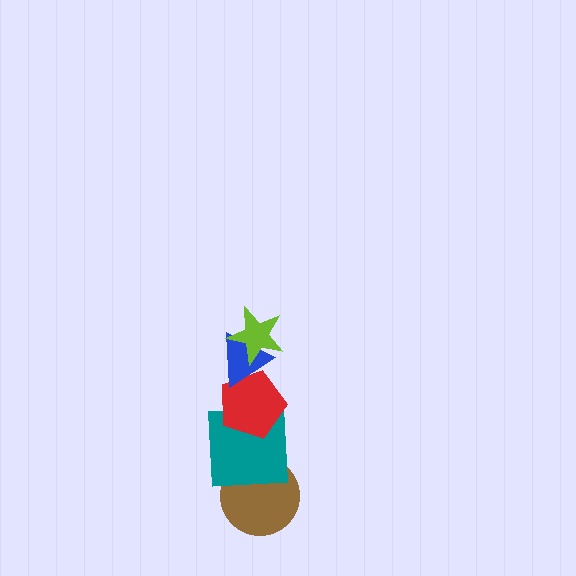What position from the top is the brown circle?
The brown circle is 5th from the top.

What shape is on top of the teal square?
The red pentagon is on top of the teal square.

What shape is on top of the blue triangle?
The lime star is on top of the blue triangle.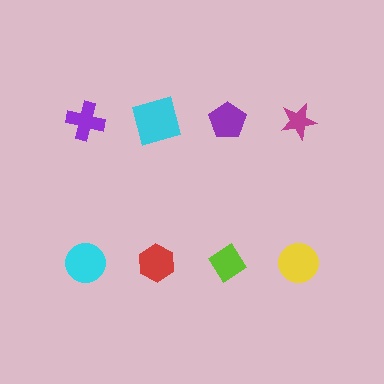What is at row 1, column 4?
A magenta star.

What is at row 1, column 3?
A purple pentagon.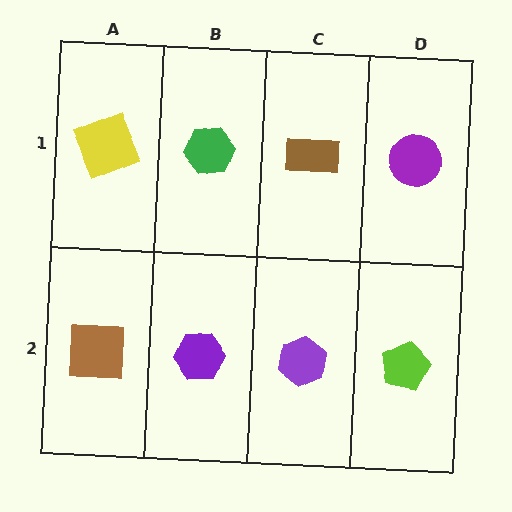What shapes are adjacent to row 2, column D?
A purple circle (row 1, column D), a purple hexagon (row 2, column C).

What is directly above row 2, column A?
A yellow square.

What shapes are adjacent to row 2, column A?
A yellow square (row 1, column A), a purple hexagon (row 2, column B).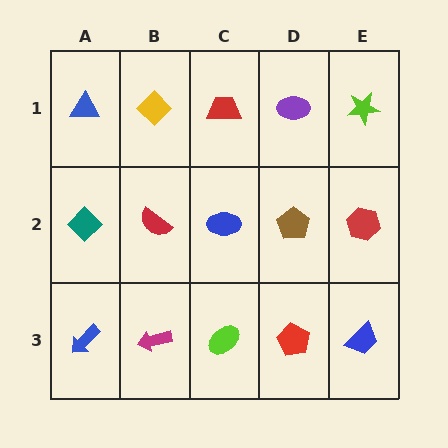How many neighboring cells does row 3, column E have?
2.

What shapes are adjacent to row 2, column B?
A yellow diamond (row 1, column B), a magenta arrow (row 3, column B), a teal diamond (row 2, column A), a blue ellipse (row 2, column C).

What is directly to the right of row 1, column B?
A red trapezoid.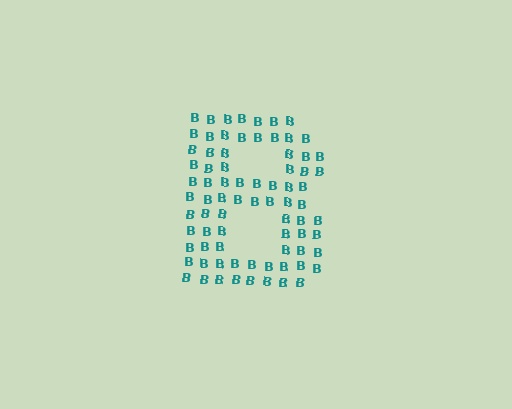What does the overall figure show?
The overall figure shows the letter B.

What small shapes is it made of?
It is made of small letter B's.